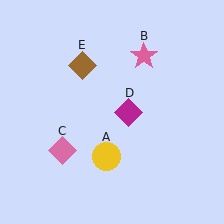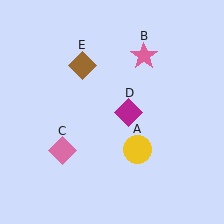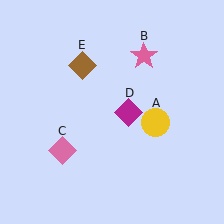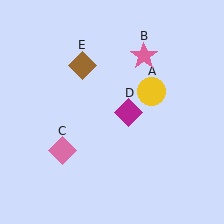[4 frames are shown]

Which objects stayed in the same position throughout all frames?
Pink star (object B) and pink diamond (object C) and magenta diamond (object D) and brown diamond (object E) remained stationary.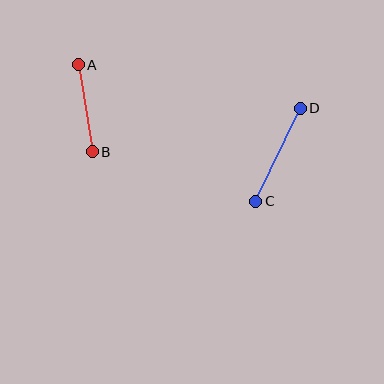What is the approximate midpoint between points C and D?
The midpoint is at approximately (278, 155) pixels.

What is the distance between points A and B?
The distance is approximately 88 pixels.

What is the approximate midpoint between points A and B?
The midpoint is at approximately (85, 108) pixels.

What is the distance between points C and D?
The distance is approximately 104 pixels.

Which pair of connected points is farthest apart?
Points C and D are farthest apart.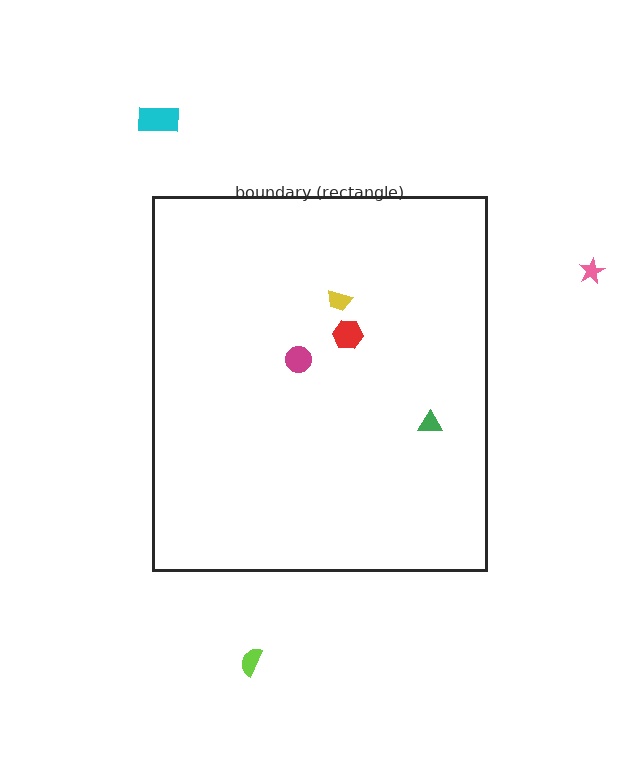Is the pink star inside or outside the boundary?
Outside.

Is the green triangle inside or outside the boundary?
Inside.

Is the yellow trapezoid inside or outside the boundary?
Inside.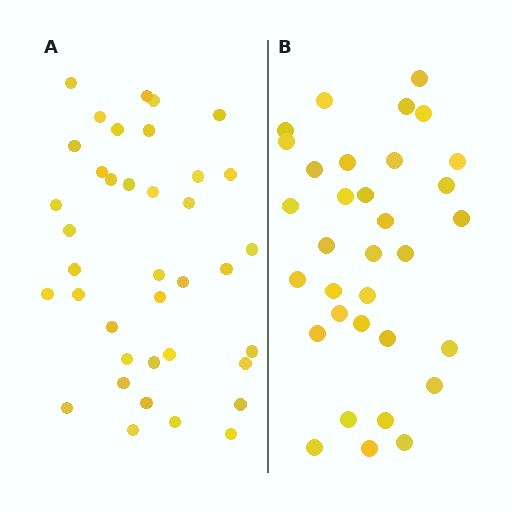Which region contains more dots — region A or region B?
Region A (the left region) has more dots.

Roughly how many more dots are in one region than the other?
Region A has about 5 more dots than region B.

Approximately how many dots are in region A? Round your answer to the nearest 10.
About 40 dots. (The exact count is 38, which rounds to 40.)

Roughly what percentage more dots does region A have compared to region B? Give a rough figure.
About 15% more.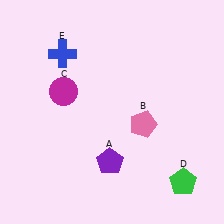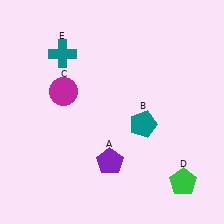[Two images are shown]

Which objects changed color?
B changed from pink to teal. E changed from blue to teal.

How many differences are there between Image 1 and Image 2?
There are 2 differences between the two images.